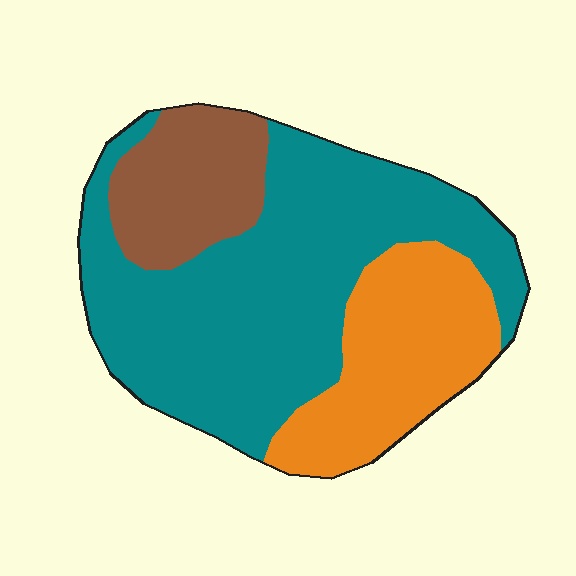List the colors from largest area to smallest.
From largest to smallest: teal, orange, brown.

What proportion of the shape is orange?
Orange covers 25% of the shape.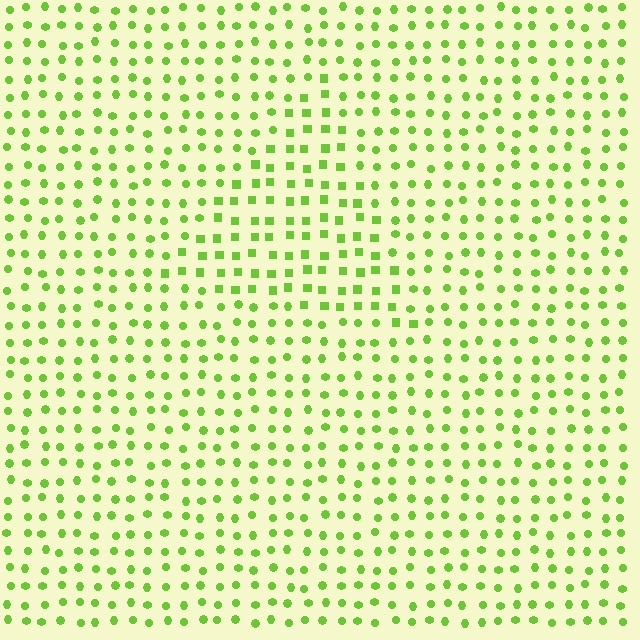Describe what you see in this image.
The image is filled with small lime elements arranged in a uniform grid. A triangle-shaped region contains squares, while the surrounding area contains circles. The boundary is defined purely by the change in element shape.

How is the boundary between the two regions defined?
The boundary is defined by a change in element shape: squares inside vs. circles outside. All elements share the same color and spacing.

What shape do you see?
I see a triangle.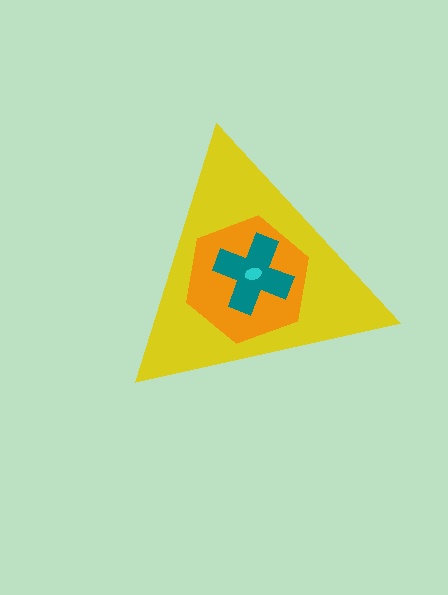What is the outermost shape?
The yellow triangle.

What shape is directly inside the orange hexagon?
The teal cross.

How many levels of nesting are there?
4.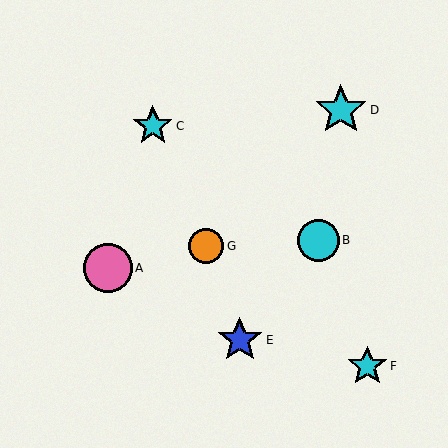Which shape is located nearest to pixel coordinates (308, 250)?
The cyan circle (labeled B) at (318, 240) is nearest to that location.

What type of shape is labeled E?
Shape E is a blue star.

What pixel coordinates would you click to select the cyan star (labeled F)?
Click at (367, 366) to select the cyan star F.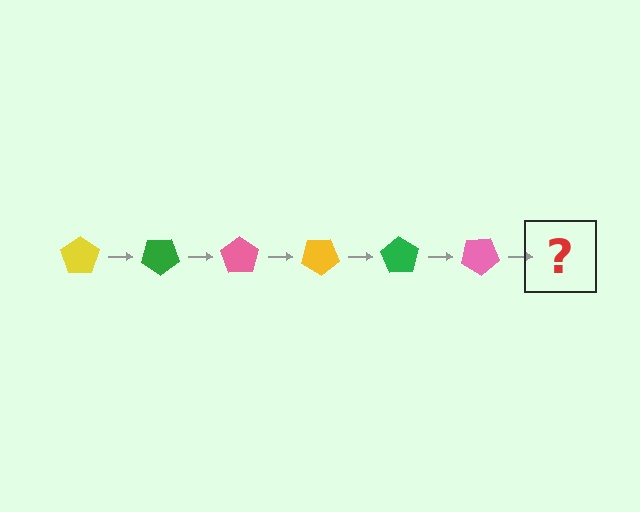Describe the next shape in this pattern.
It should be a yellow pentagon, rotated 210 degrees from the start.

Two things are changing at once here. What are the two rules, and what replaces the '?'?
The two rules are that it rotates 35 degrees each step and the color cycles through yellow, green, and pink. The '?' should be a yellow pentagon, rotated 210 degrees from the start.